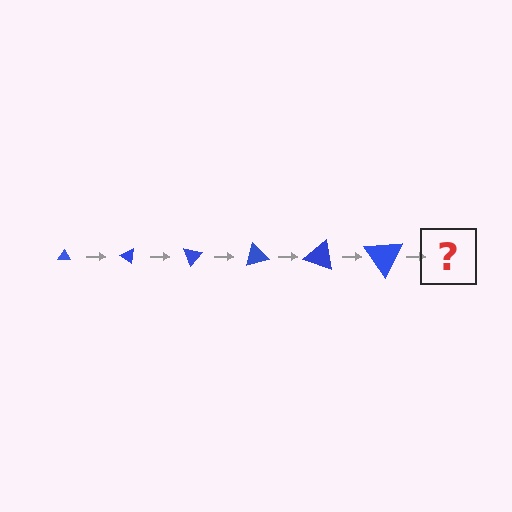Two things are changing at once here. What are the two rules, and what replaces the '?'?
The two rules are that the triangle grows larger each step and it rotates 35 degrees each step. The '?' should be a triangle, larger than the previous one and rotated 210 degrees from the start.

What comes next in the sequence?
The next element should be a triangle, larger than the previous one and rotated 210 degrees from the start.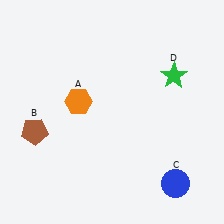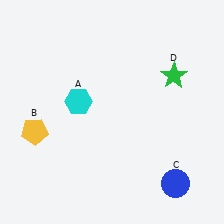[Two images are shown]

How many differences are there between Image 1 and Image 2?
There are 2 differences between the two images.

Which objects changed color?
A changed from orange to cyan. B changed from brown to yellow.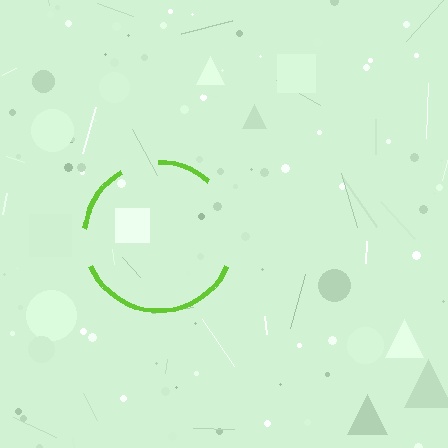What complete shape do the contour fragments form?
The contour fragments form a circle.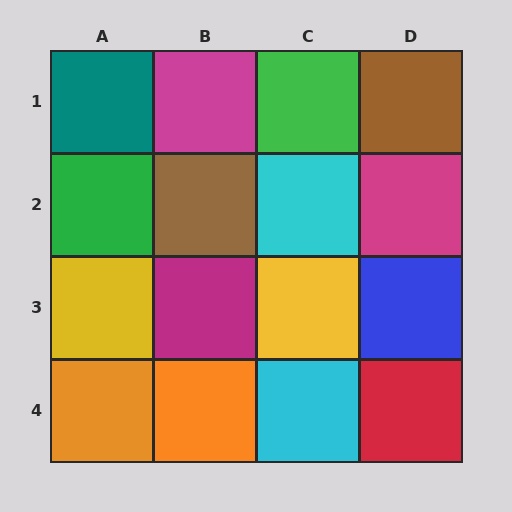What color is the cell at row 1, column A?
Teal.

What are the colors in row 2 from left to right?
Green, brown, cyan, magenta.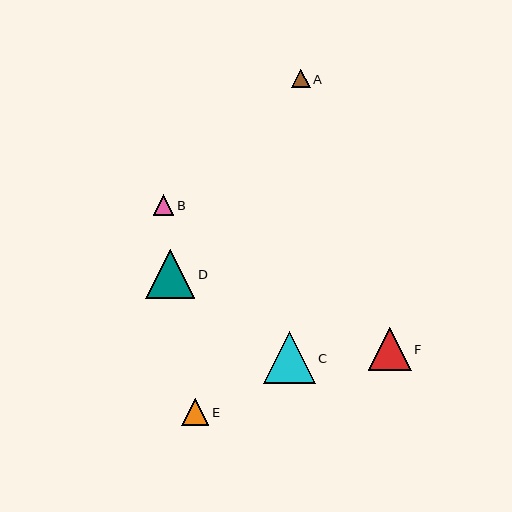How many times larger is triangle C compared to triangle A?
Triangle C is approximately 2.8 times the size of triangle A.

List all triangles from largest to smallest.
From largest to smallest: C, D, F, E, B, A.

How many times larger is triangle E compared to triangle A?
Triangle E is approximately 1.5 times the size of triangle A.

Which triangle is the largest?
Triangle C is the largest with a size of approximately 52 pixels.